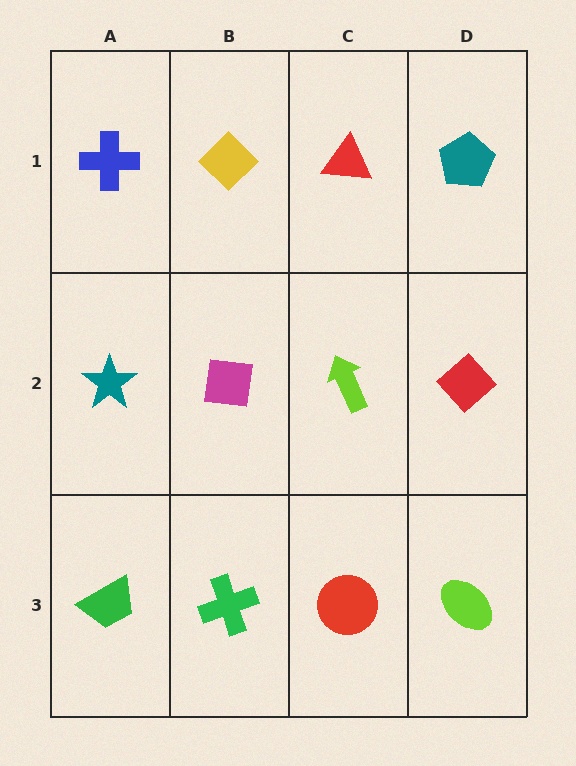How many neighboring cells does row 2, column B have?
4.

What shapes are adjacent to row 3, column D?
A red diamond (row 2, column D), a red circle (row 3, column C).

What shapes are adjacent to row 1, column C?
A lime arrow (row 2, column C), a yellow diamond (row 1, column B), a teal pentagon (row 1, column D).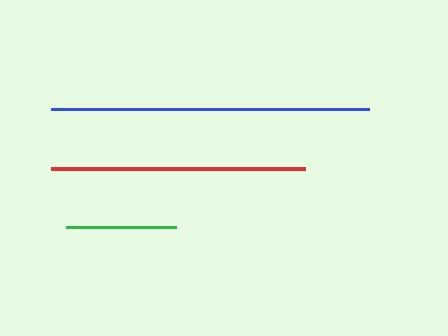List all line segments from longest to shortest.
From longest to shortest: blue, red, green.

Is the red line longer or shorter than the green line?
The red line is longer than the green line.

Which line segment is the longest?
The blue line is the longest at approximately 318 pixels.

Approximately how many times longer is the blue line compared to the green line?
The blue line is approximately 2.9 times the length of the green line.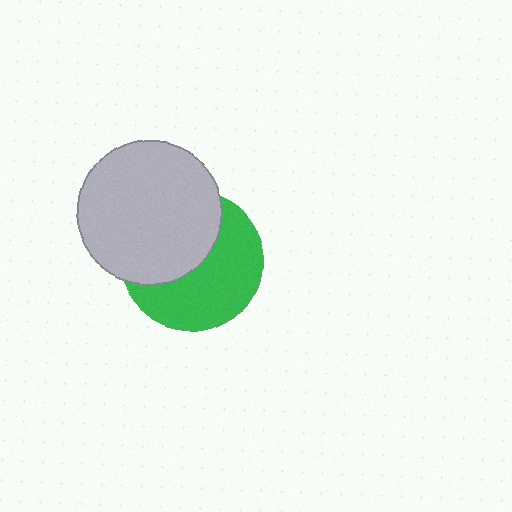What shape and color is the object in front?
The object in front is a light gray circle.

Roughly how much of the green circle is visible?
About half of it is visible (roughly 53%).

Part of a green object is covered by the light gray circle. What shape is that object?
It is a circle.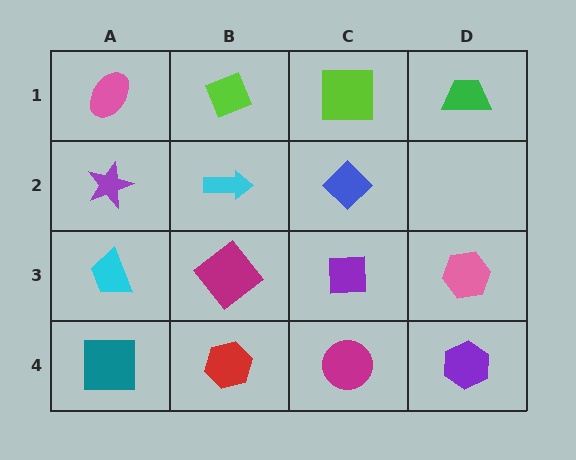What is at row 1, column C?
A lime square.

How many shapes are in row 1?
4 shapes.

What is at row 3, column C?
A purple square.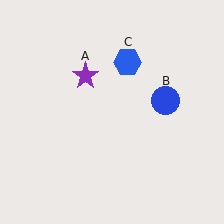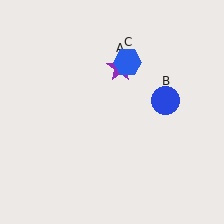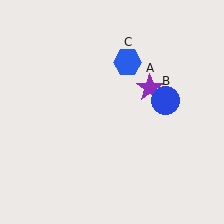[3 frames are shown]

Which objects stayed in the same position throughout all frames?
Blue circle (object B) and blue hexagon (object C) remained stationary.